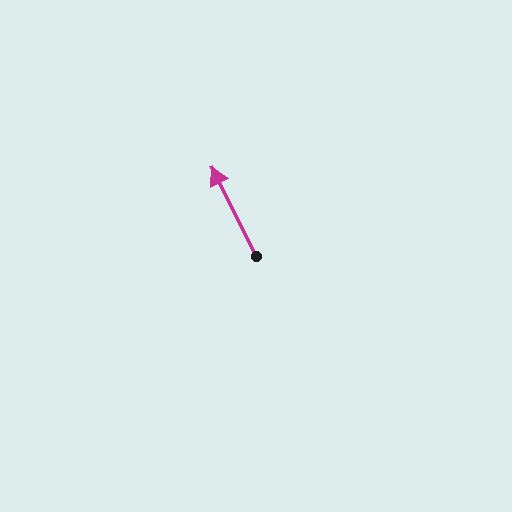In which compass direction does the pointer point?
Northwest.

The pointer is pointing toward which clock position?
Roughly 11 o'clock.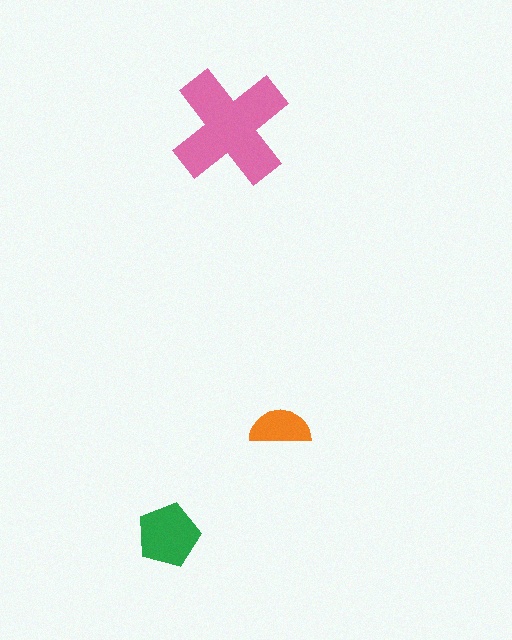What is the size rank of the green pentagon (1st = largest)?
2nd.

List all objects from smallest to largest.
The orange semicircle, the green pentagon, the pink cross.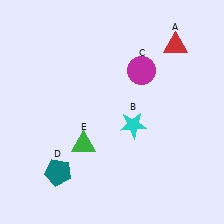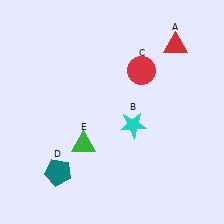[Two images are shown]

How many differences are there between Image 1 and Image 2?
There is 1 difference between the two images.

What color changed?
The circle (C) changed from magenta in Image 1 to red in Image 2.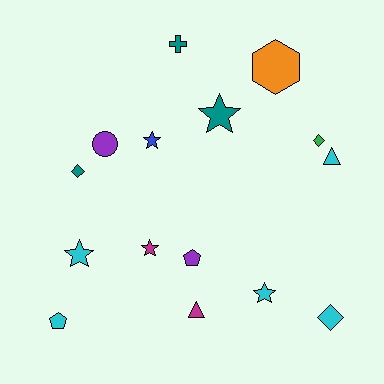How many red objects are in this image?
There are no red objects.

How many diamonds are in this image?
There are 3 diamonds.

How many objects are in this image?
There are 15 objects.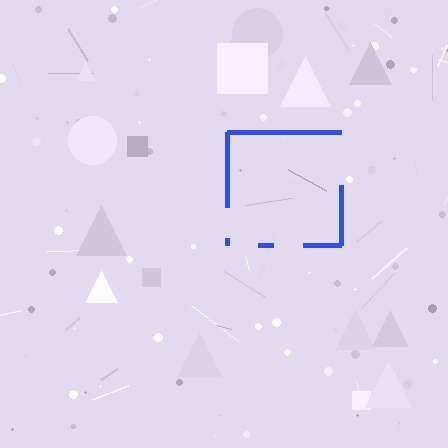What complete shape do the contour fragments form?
The contour fragments form a square.